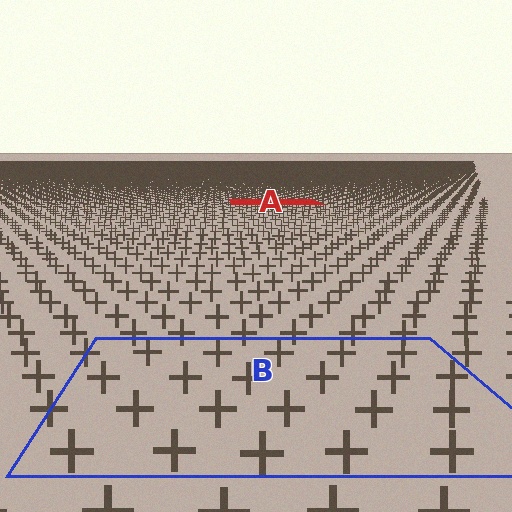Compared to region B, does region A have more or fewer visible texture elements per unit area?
Region A has more texture elements per unit area — they are packed more densely because it is farther away.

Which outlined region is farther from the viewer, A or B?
Region A is farther from the viewer — the texture elements inside it appear smaller and more densely packed.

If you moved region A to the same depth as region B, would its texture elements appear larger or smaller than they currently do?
They would appear larger. At a closer depth, the same texture elements are projected at a bigger on-screen size.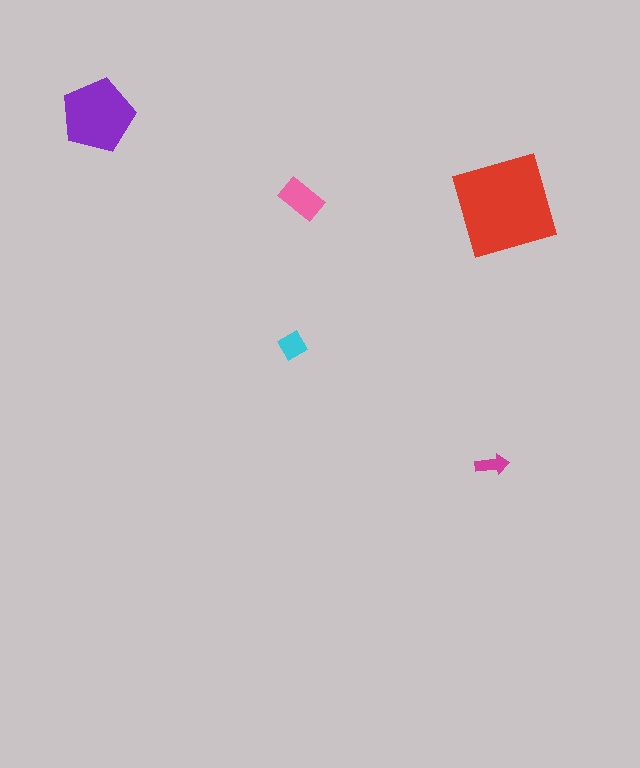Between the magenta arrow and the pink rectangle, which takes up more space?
The pink rectangle.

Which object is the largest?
The red square.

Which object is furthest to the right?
The red square is rightmost.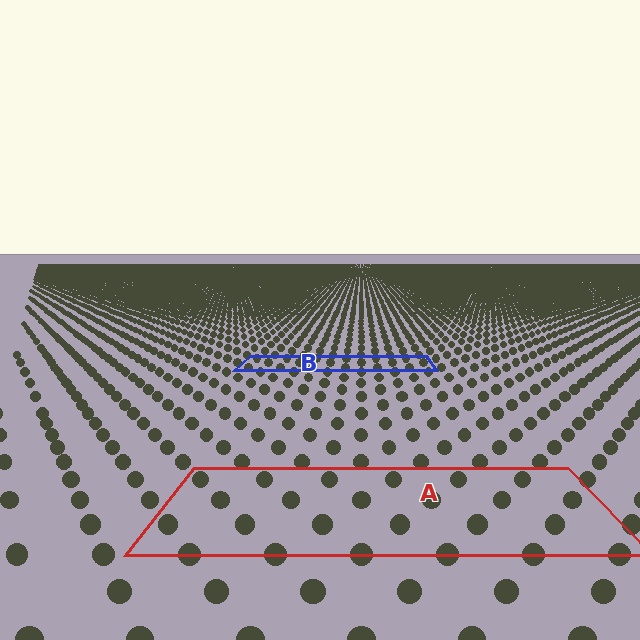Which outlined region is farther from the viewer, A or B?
Region B is farther from the viewer — the texture elements inside it appear smaller and more densely packed.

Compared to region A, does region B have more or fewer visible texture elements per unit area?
Region B has more texture elements per unit area — they are packed more densely because it is farther away.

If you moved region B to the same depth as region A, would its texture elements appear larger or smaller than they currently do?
They would appear larger. At a closer depth, the same texture elements are projected at a bigger on-screen size.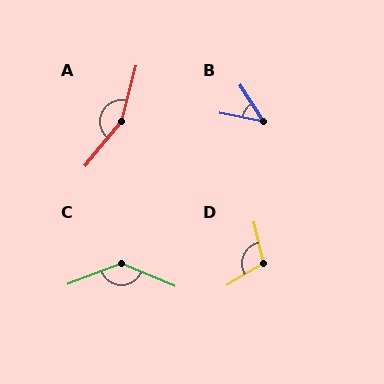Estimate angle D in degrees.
Approximately 108 degrees.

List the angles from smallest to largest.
B (46°), D (108°), C (136°), A (156°).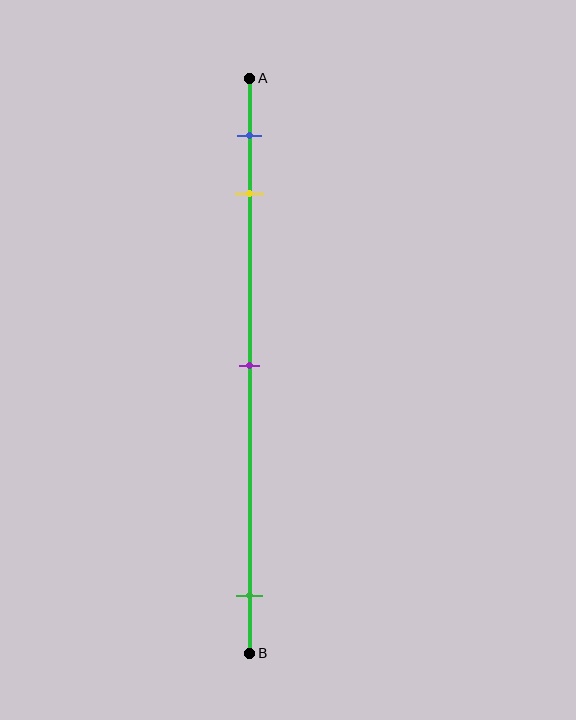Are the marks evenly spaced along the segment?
No, the marks are not evenly spaced.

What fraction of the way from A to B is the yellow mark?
The yellow mark is approximately 20% (0.2) of the way from A to B.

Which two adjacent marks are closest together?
The blue and yellow marks are the closest adjacent pair.